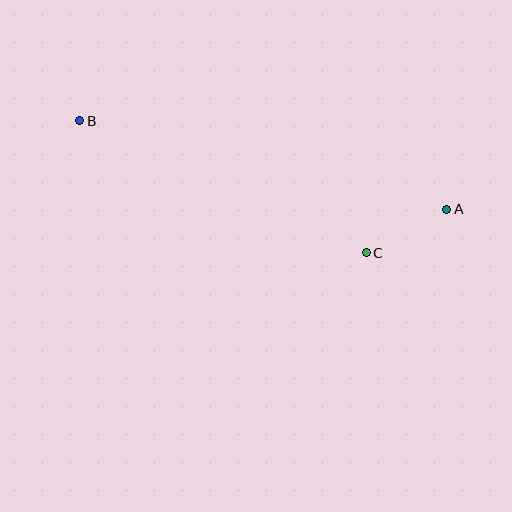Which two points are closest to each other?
Points A and C are closest to each other.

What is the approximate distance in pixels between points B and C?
The distance between B and C is approximately 315 pixels.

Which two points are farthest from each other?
Points A and B are farthest from each other.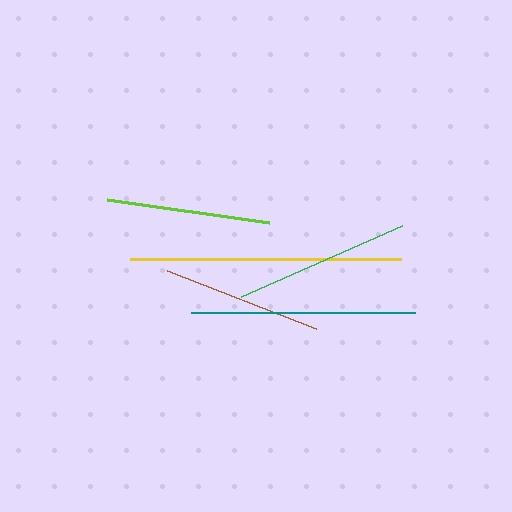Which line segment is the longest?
The yellow line is the longest at approximately 271 pixels.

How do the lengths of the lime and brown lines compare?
The lime and brown lines are approximately the same length.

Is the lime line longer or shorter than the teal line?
The teal line is longer than the lime line.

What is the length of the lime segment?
The lime segment is approximately 164 pixels long.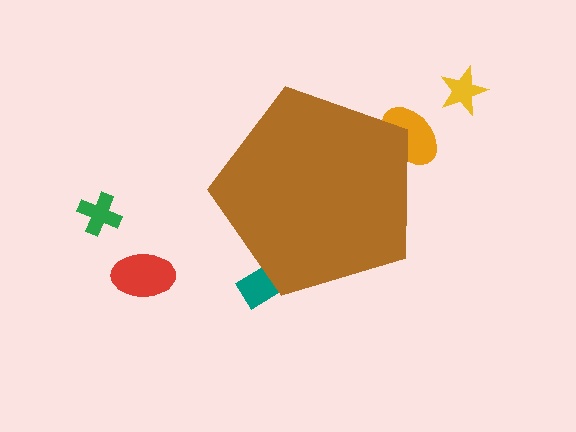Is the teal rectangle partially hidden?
Yes, the teal rectangle is partially hidden behind the brown pentagon.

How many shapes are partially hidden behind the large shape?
2 shapes are partially hidden.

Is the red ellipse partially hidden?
No, the red ellipse is fully visible.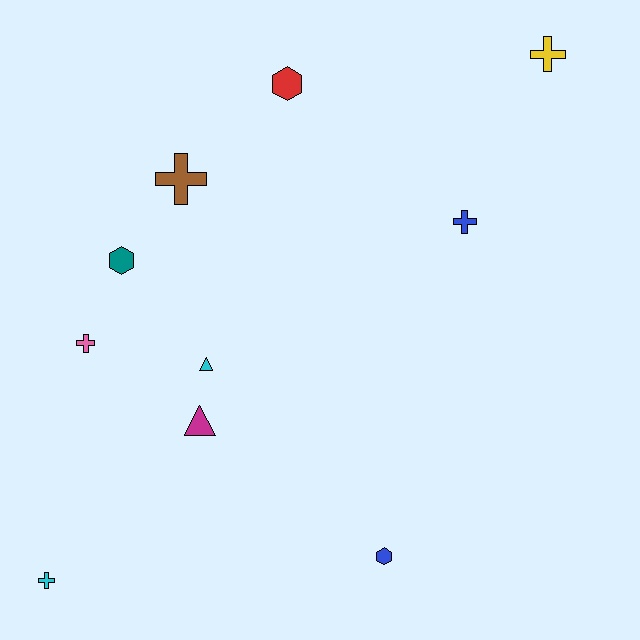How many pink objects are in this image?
There is 1 pink object.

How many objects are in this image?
There are 10 objects.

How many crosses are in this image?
There are 5 crosses.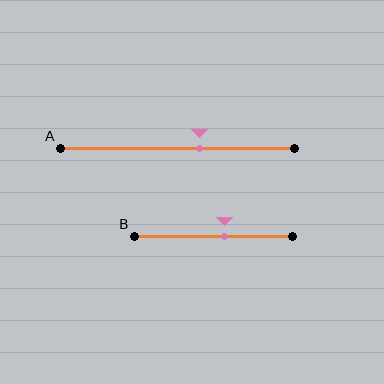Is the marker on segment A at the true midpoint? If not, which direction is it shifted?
No, the marker on segment A is shifted to the right by about 10% of the segment length.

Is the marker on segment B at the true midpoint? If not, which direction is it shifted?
No, the marker on segment B is shifted to the right by about 7% of the segment length.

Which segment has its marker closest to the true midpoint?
Segment B has its marker closest to the true midpoint.